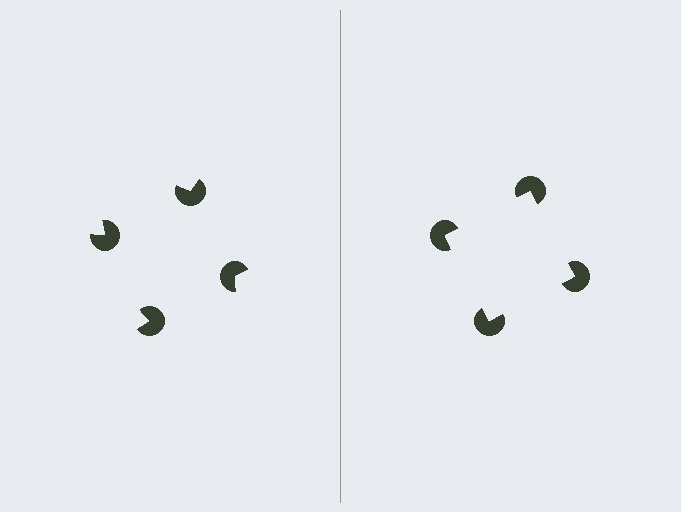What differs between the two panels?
The pac-man discs are positioned identically on both sides; only the wedge orientations differ. On the right they align to a square; on the left they are misaligned.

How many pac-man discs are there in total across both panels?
8 — 4 on each side.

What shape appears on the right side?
An illusory square.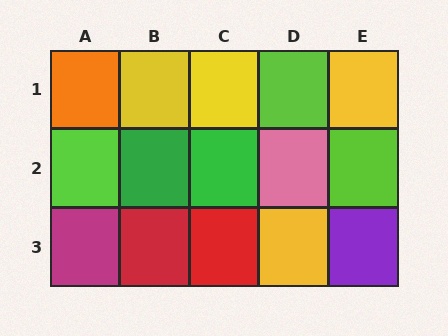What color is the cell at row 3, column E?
Purple.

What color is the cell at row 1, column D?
Lime.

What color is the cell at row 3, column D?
Yellow.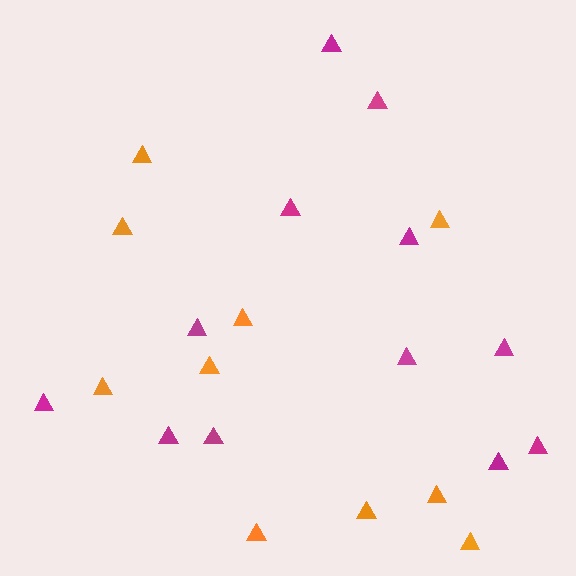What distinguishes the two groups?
There are 2 groups: one group of magenta triangles (12) and one group of orange triangles (10).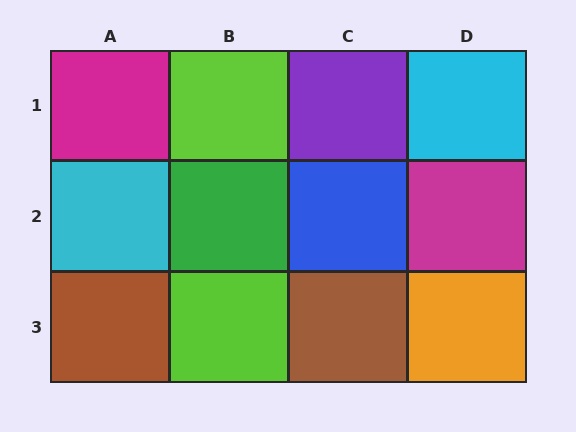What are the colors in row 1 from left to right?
Magenta, lime, purple, cyan.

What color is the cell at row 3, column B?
Lime.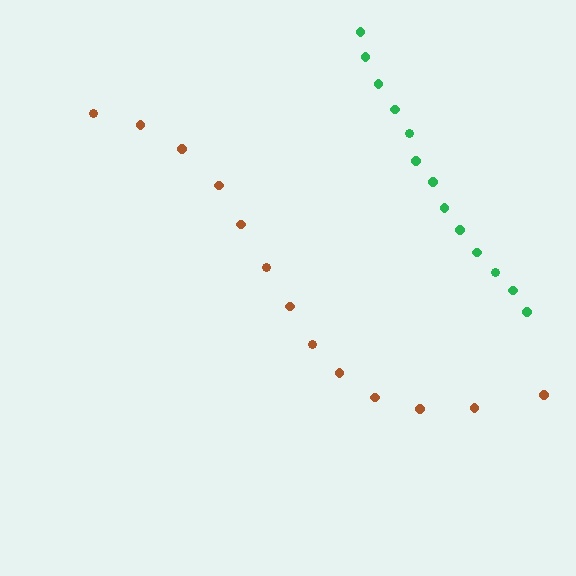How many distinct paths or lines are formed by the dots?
There are 2 distinct paths.